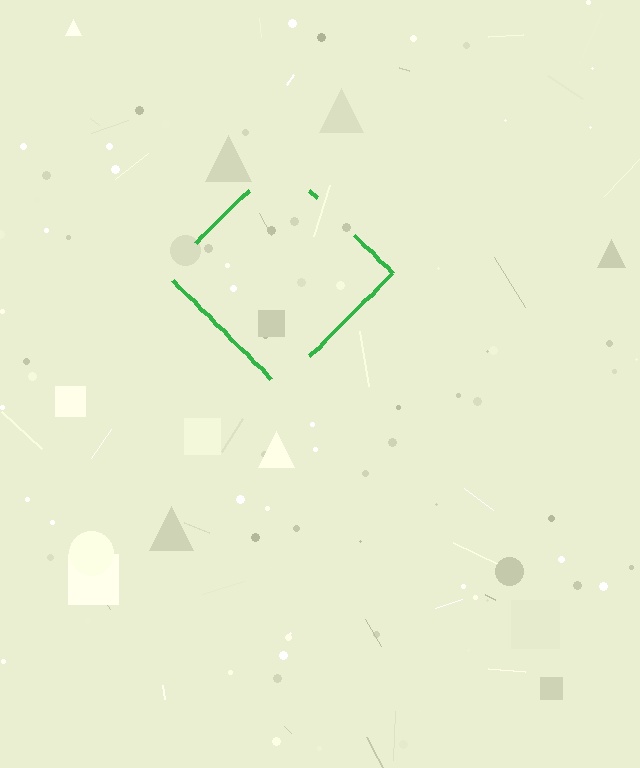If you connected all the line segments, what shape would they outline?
They would outline a diamond.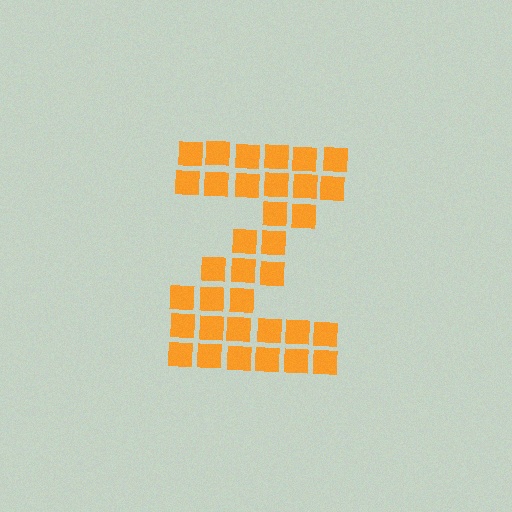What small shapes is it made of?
It is made of small squares.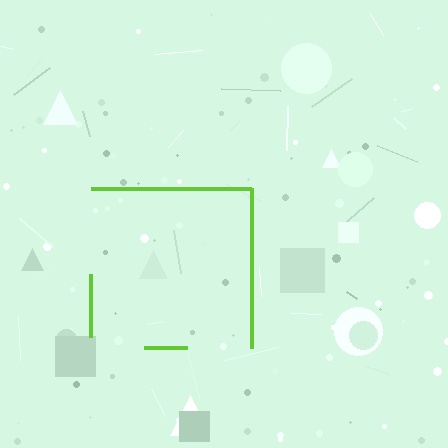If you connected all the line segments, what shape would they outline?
They would outline a square.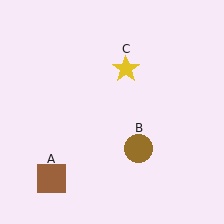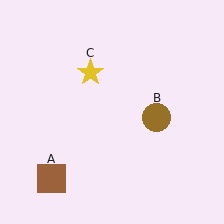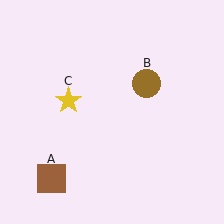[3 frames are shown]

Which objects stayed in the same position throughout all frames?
Brown square (object A) remained stationary.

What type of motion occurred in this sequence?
The brown circle (object B), yellow star (object C) rotated counterclockwise around the center of the scene.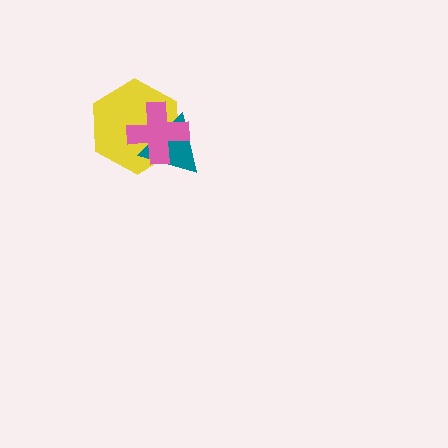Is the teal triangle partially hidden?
Yes, it is partially covered by another shape.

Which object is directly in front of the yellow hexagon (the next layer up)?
The teal triangle is directly in front of the yellow hexagon.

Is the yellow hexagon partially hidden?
Yes, it is partially covered by another shape.